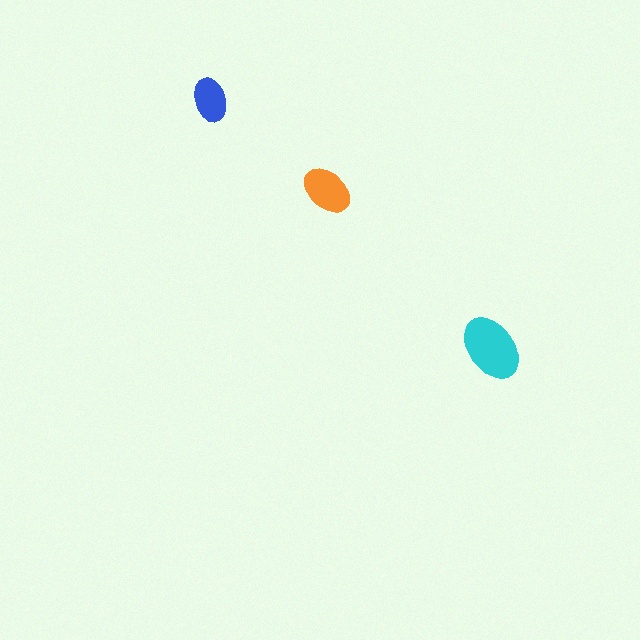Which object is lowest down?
The cyan ellipse is bottommost.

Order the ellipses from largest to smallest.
the cyan one, the orange one, the blue one.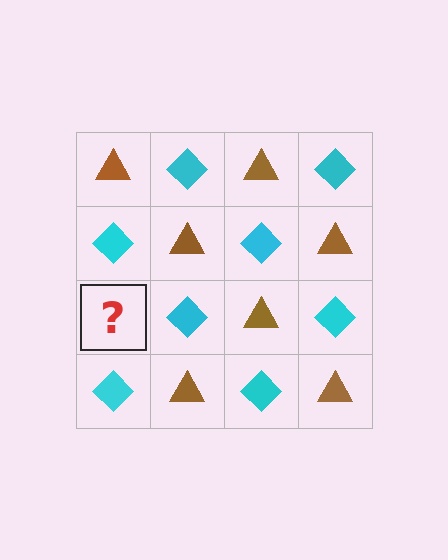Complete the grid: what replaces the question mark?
The question mark should be replaced with a brown triangle.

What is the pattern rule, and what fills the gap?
The rule is that it alternates brown triangle and cyan diamond in a checkerboard pattern. The gap should be filled with a brown triangle.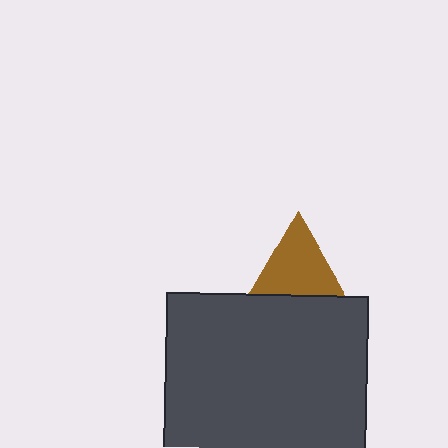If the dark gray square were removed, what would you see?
You would see the complete brown triangle.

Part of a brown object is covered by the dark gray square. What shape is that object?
It is a triangle.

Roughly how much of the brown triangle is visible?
About half of it is visible (roughly 53%).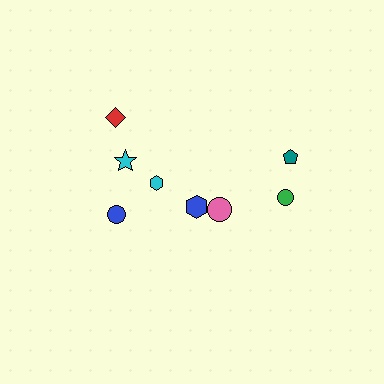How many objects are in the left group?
There are 5 objects.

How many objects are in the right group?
There are 3 objects.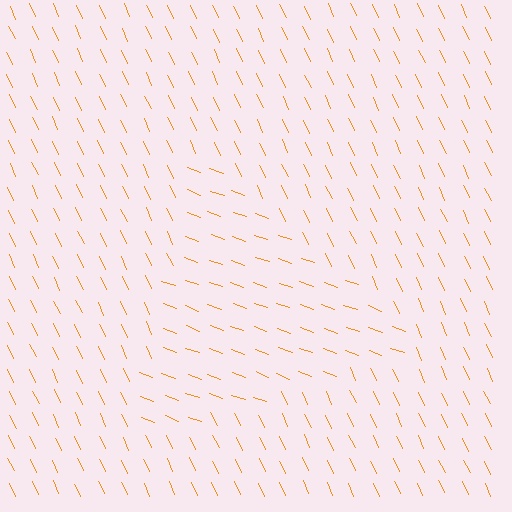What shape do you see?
I see a triangle.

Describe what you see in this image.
The image is filled with small orange line segments. A triangle region in the image has lines oriented differently from the surrounding lines, creating a visible texture boundary.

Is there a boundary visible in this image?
Yes, there is a texture boundary formed by a change in line orientation.